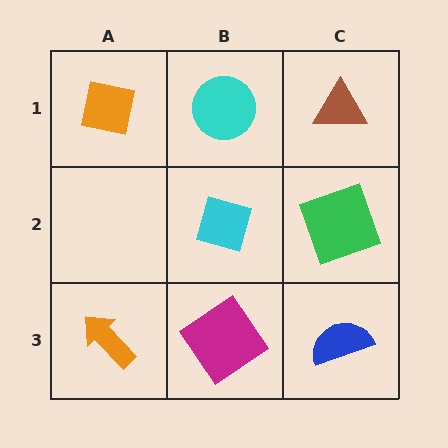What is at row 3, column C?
A blue semicircle.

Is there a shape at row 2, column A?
No, that cell is empty.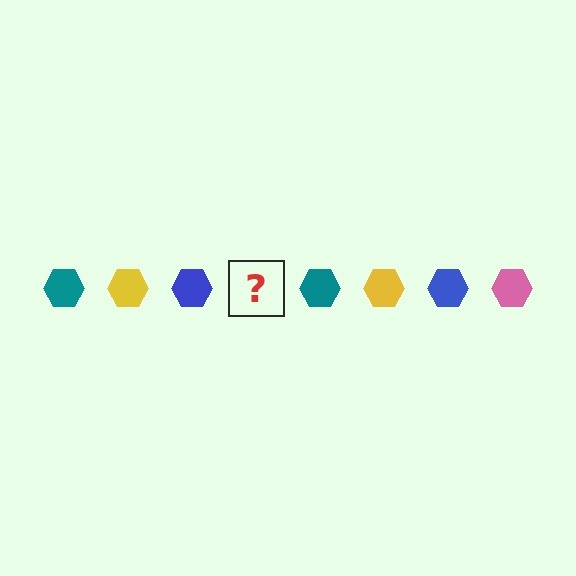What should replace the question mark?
The question mark should be replaced with a pink hexagon.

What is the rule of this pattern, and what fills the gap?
The rule is that the pattern cycles through teal, yellow, blue, pink hexagons. The gap should be filled with a pink hexagon.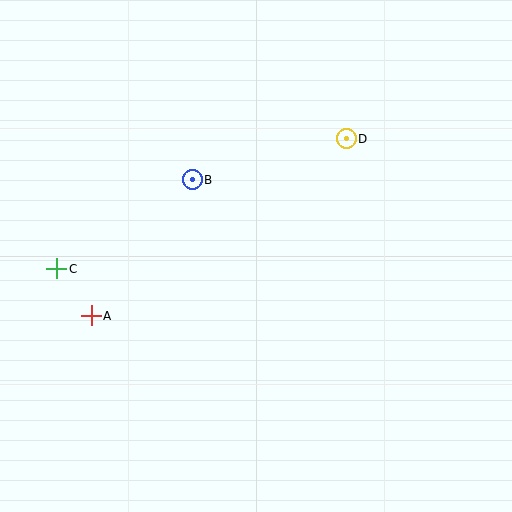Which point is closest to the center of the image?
Point B at (192, 180) is closest to the center.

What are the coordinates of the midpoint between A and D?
The midpoint between A and D is at (219, 227).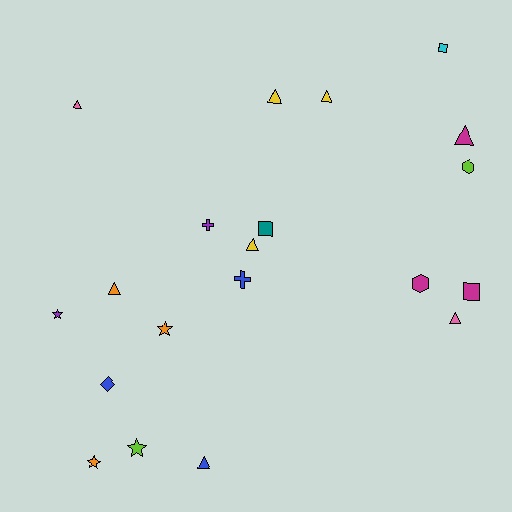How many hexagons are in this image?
There are 2 hexagons.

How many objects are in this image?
There are 20 objects.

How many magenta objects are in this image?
There are 3 magenta objects.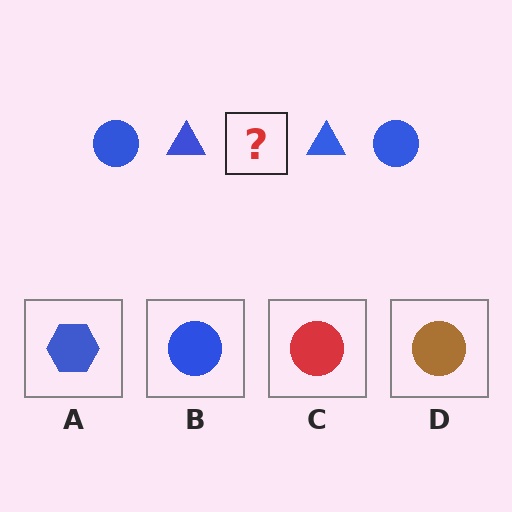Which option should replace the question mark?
Option B.